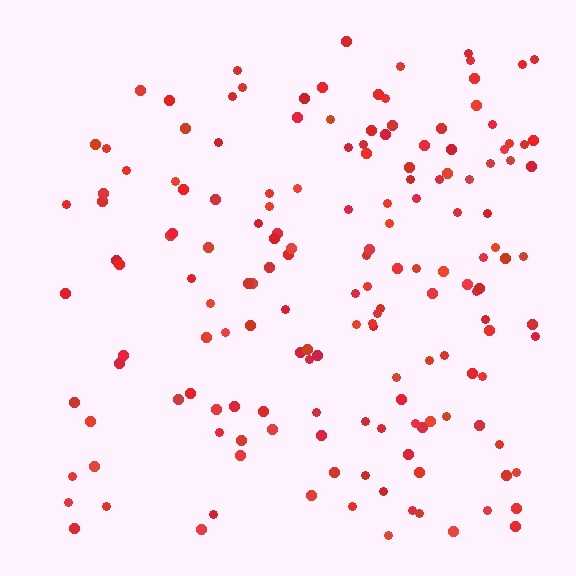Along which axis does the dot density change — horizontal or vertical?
Horizontal.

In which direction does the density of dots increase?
From left to right, with the right side densest.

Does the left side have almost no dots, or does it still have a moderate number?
Still a moderate number, just noticeably fewer than the right.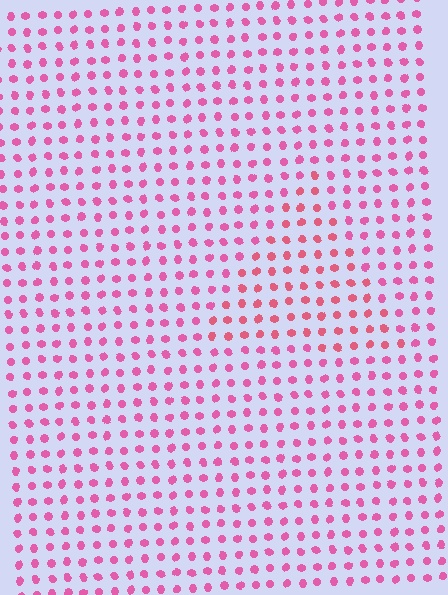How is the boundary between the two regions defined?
The boundary is defined purely by a slight shift in hue (about 21 degrees). Spacing, size, and orientation are identical on both sides.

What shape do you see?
I see a triangle.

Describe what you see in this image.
The image is filled with small pink elements in a uniform arrangement. A triangle-shaped region is visible where the elements are tinted to a slightly different hue, forming a subtle color boundary.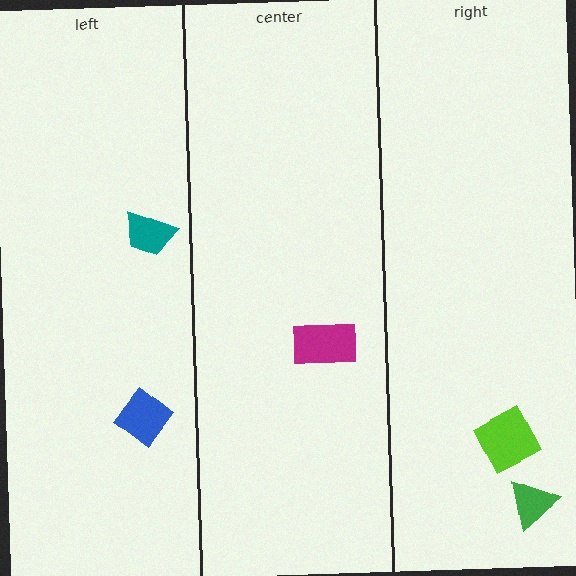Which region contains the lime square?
The right region.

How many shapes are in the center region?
1.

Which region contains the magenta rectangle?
The center region.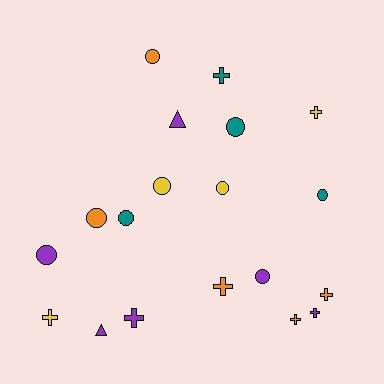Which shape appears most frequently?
Circle, with 9 objects.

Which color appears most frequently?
Purple, with 6 objects.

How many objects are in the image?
There are 19 objects.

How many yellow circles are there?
There are 2 yellow circles.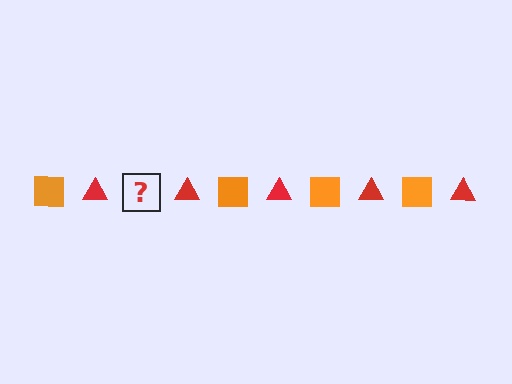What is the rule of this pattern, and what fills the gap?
The rule is that the pattern alternates between orange square and red triangle. The gap should be filled with an orange square.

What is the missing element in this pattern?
The missing element is an orange square.